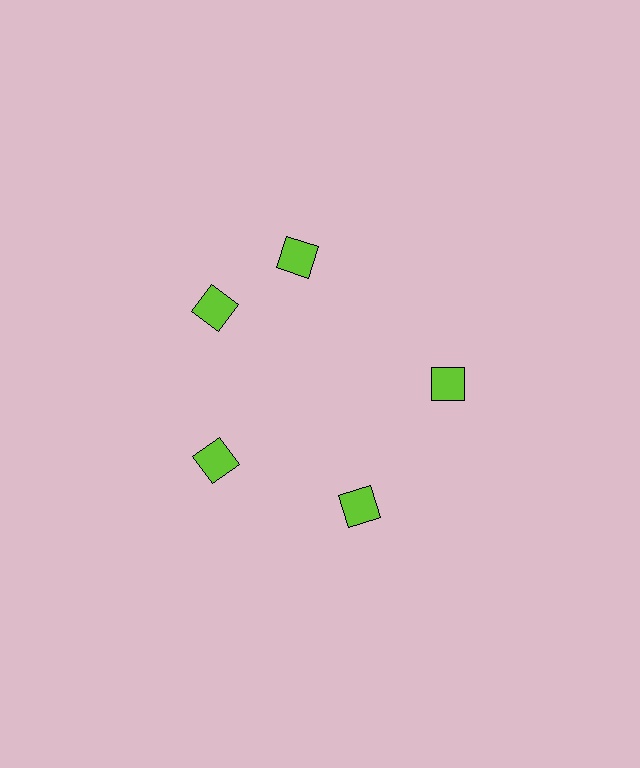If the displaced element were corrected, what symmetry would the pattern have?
It would have 5-fold rotational symmetry — the pattern would map onto itself every 72 degrees.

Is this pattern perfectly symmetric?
No. The 5 lime squares are arranged in a ring, but one element near the 1 o'clock position is rotated out of alignment along the ring, breaking the 5-fold rotational symmetry.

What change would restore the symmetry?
The symmetry would be restored by rotating it back into even spacing with its neighbors so that all 5 squares sit at equal angles and equal distance from the center.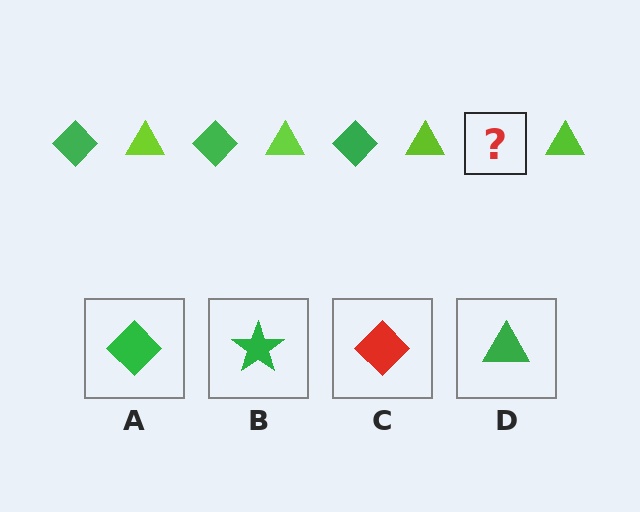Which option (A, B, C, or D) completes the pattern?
A.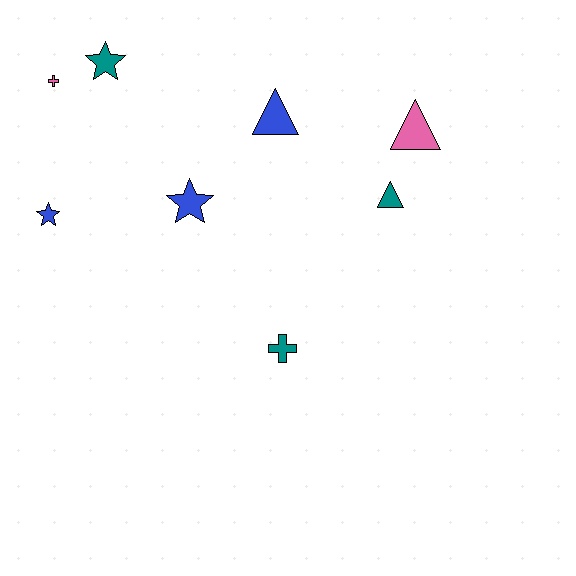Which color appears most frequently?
Teal, with 3 objects.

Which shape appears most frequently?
Triangle, with 3 objects.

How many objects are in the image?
There are 8 objects.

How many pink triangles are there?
There is 1 pink triangle.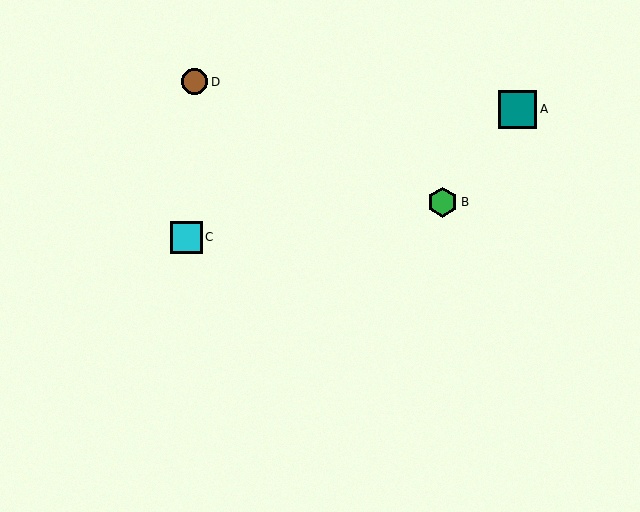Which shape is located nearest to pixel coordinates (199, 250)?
The cyan square (labeled C) at (186, 237) is nearest to that location.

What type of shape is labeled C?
Shape C is a cyan square.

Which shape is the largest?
The teal square (labeled A) is the largest.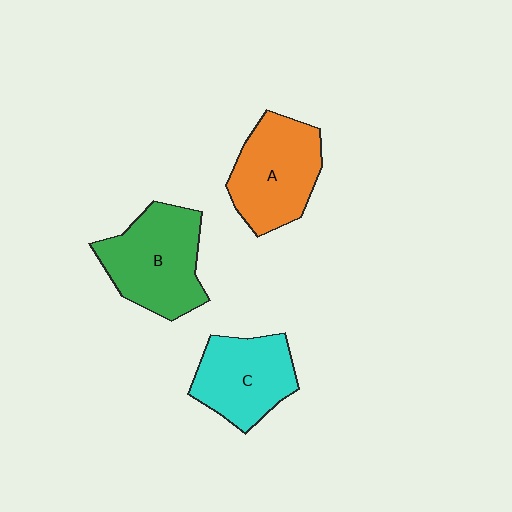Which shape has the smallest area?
Shape C (cyan).